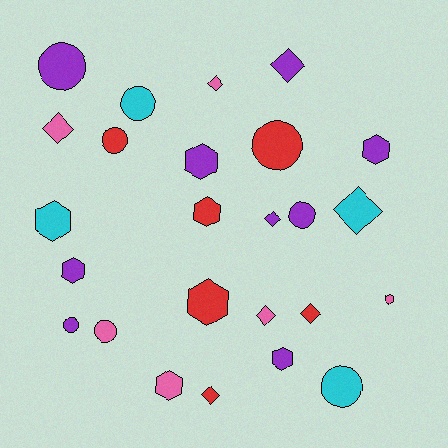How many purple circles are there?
There are 3 purple circles.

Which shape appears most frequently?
Hexagon, with 9 objects.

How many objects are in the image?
There are 25 objects.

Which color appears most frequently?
Purple, with 9 objects.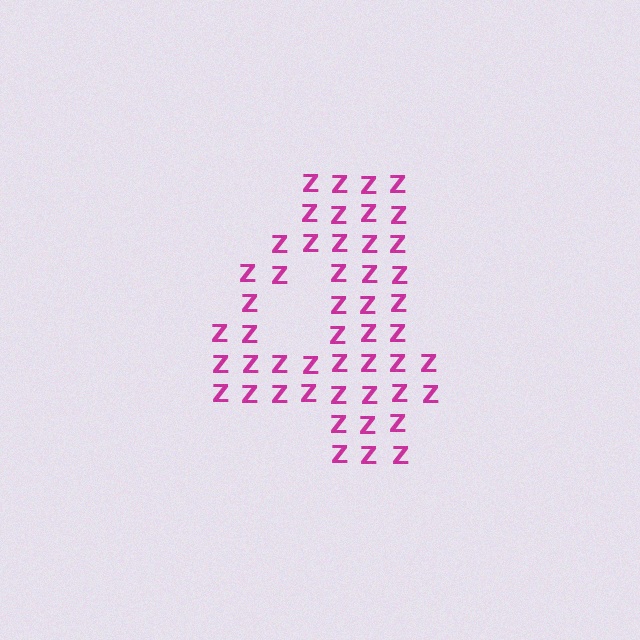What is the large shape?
The large shape is the digit 4.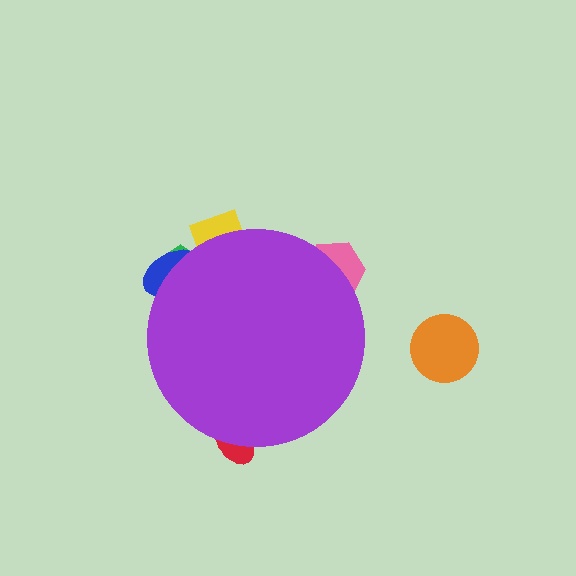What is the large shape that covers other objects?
A purple circle.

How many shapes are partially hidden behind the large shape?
5 shapes are partially hidden.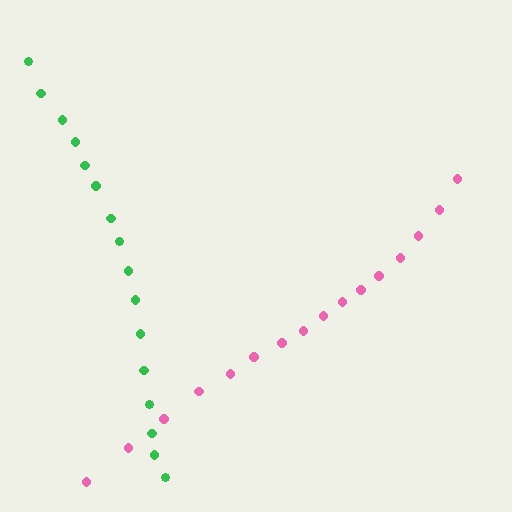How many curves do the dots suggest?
There are 2 distinct paths.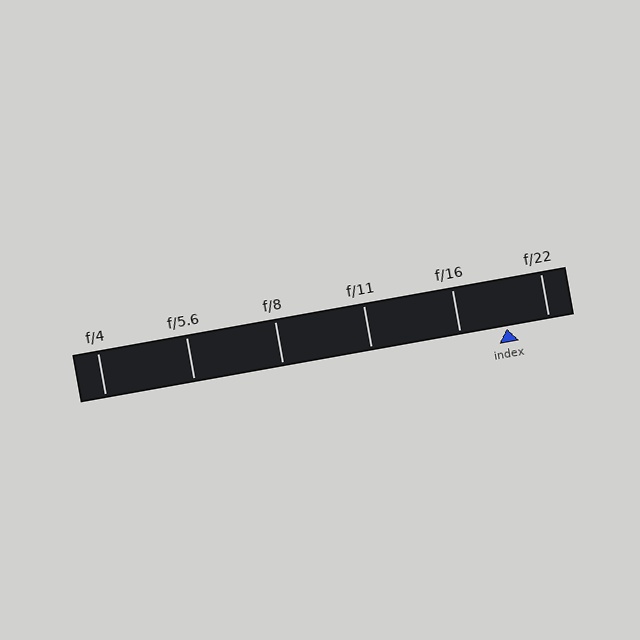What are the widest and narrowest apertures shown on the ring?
The widest aperture shown is f/4 and the narrowest is f/22.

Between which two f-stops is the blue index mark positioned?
The index mark is between f/16 and f/22.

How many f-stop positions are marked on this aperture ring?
There are 6 f-stop positions marked.